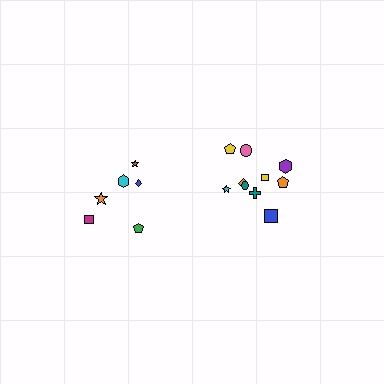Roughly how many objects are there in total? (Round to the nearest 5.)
Roughly 15 objects in total.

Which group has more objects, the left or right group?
The right group.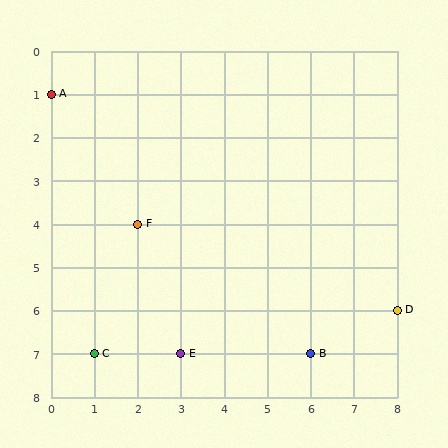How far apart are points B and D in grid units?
Points B and D are 2 columns and 1 row apart (about 2.2 grid units diagonally).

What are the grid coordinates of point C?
Point C is at grid coordinates (1, 7).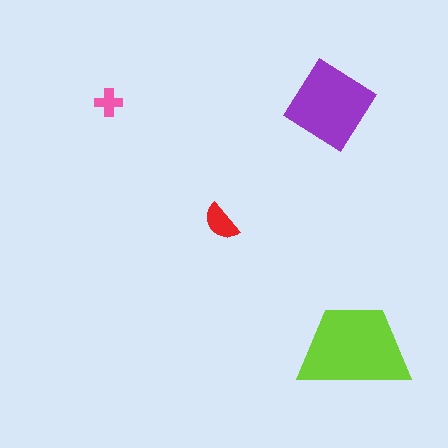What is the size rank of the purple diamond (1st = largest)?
2nd.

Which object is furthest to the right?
The lime trapezoid is rightmost.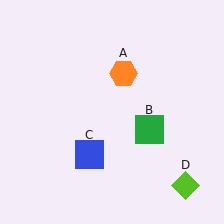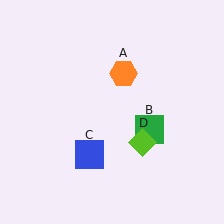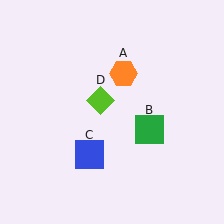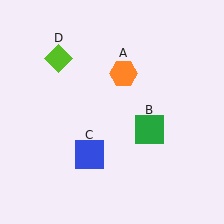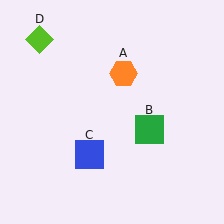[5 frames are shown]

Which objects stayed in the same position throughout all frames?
Orange hexagon (object A) and green square (object B) and blue square (object C) remained stationary.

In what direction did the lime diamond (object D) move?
The lime diamond (object D) moved up and to the left.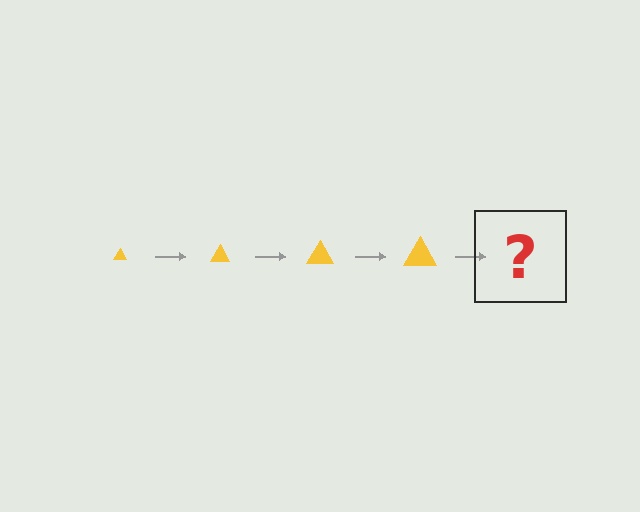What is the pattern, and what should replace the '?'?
The pattern is that the triangle gets progressively larger each step. The '?' should be a yellow triangle, larger than the previous one.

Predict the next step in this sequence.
The next step is a yellow triangle, larger than the previous one.